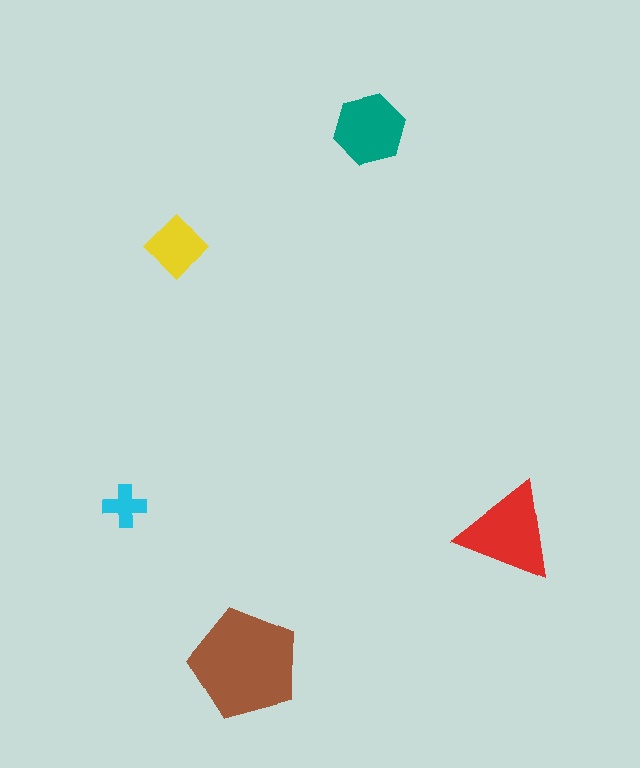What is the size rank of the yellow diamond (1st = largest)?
4th.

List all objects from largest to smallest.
The brown pentagon, the red triangle, the teal hexagon, the yellow diamond, the cyan cross.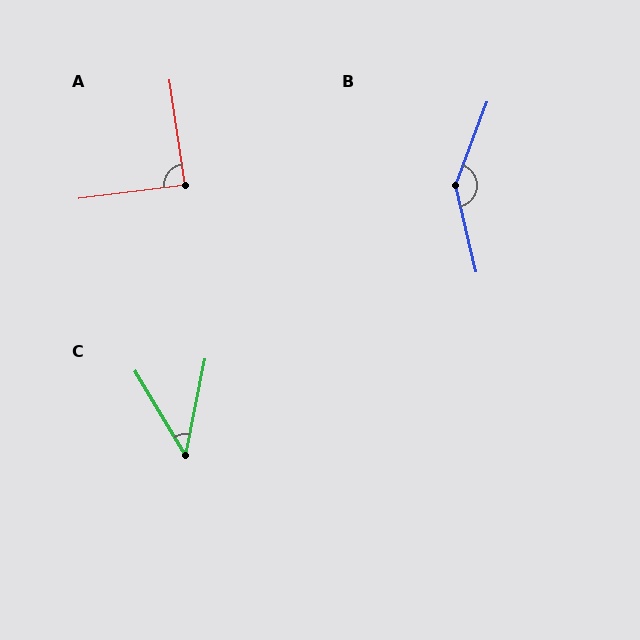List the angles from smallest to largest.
C (42°), A (89°), B (146°).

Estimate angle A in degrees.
Approximately 89 degrees.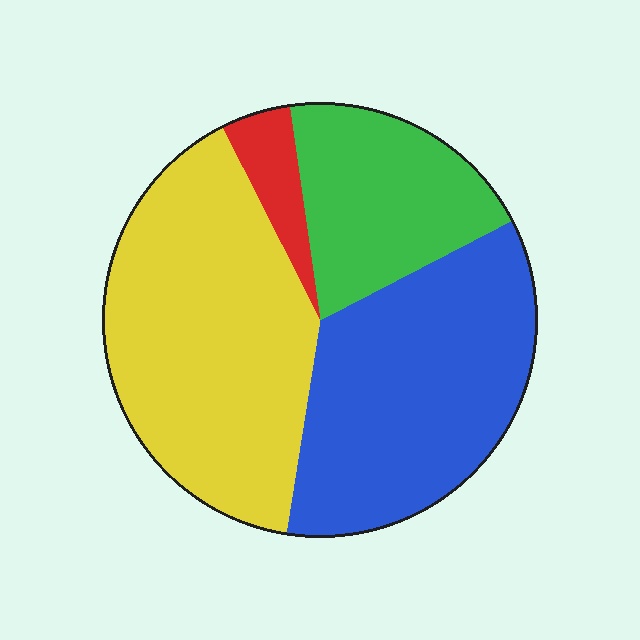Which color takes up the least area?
Red, at roughly 5%.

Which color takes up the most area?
Yellow, at roughly 40%.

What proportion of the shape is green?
Green takes up about one fifth (1/5) of the shape.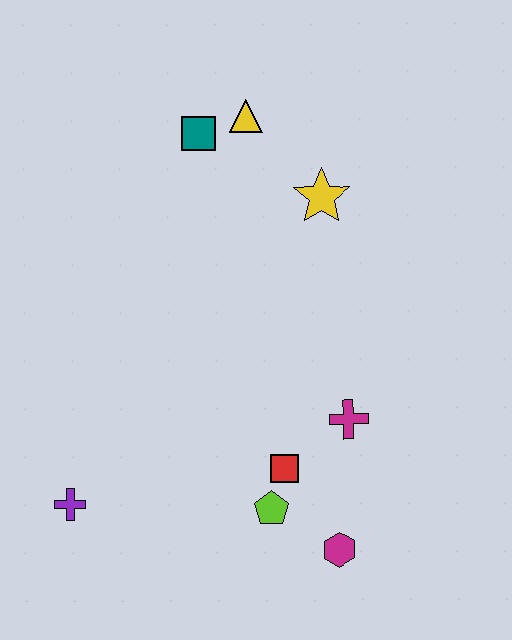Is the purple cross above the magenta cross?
No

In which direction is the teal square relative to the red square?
The teal square is above the red square.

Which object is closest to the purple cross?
The lime pentagon is closest to the purple cross.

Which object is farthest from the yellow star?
The purple cross is farthest from the yellow star.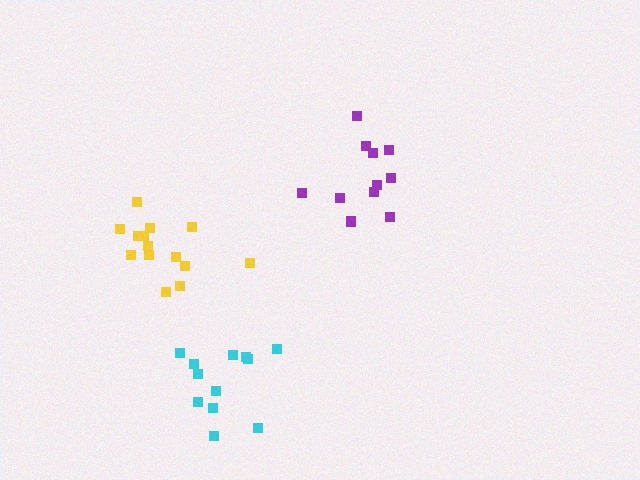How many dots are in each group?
Group 1: 14 dots, Group 2: 11 dots, Group 3: 12 dots (37 total).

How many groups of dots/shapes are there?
There are 3 groups.